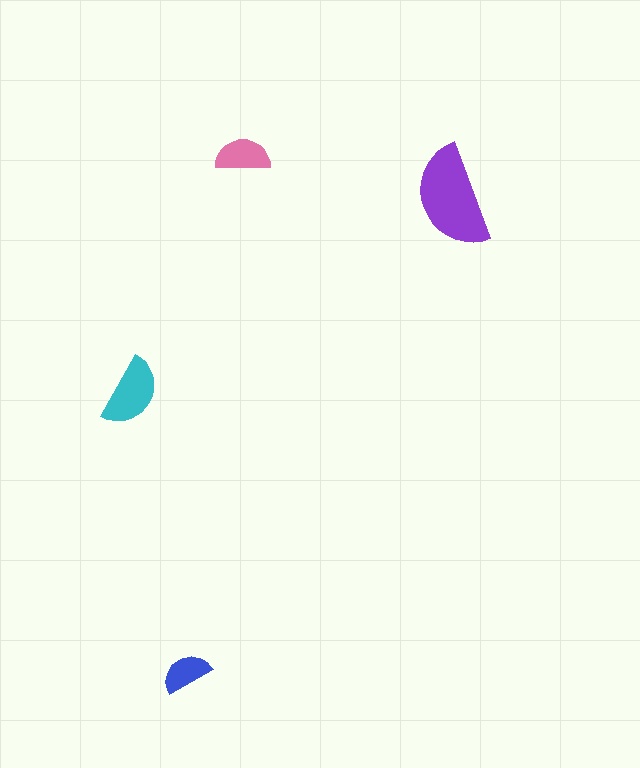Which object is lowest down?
The blue semicircle is bottommost.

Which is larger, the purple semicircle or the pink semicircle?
The purple one.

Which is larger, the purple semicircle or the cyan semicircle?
The purple one.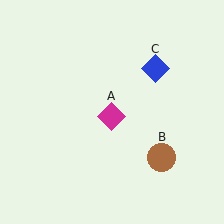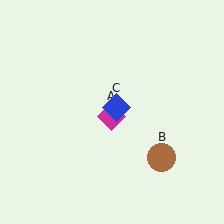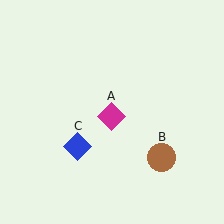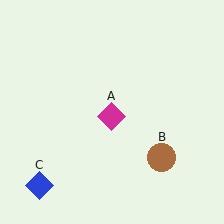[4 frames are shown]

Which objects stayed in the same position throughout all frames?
Magenta diamond (object A) and brown circle (object B) remained stationary.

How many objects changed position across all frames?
1 object changed position: blue diamond (object C).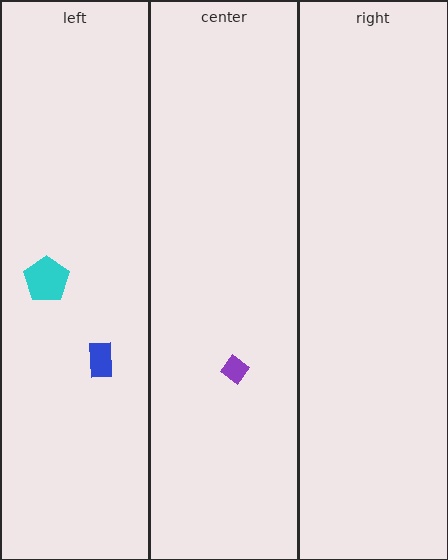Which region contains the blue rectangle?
The left region.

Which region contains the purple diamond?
The center region.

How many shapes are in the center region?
1.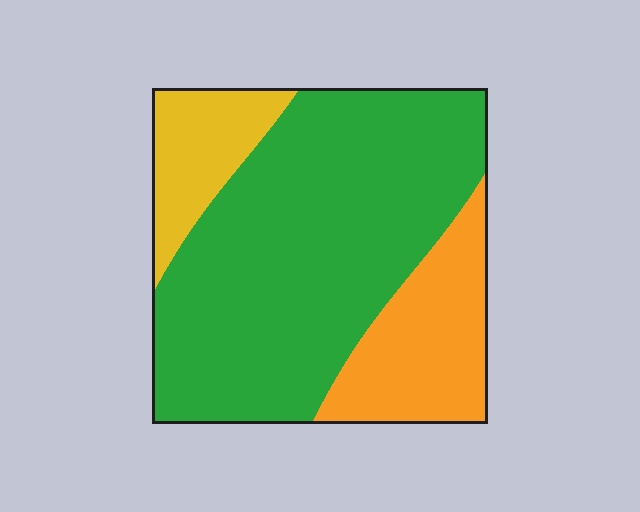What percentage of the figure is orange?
Orange takes up between a sixth and a third of the figure.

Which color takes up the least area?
Yellow, at roughly 15%.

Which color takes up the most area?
Green, at roughly 65%.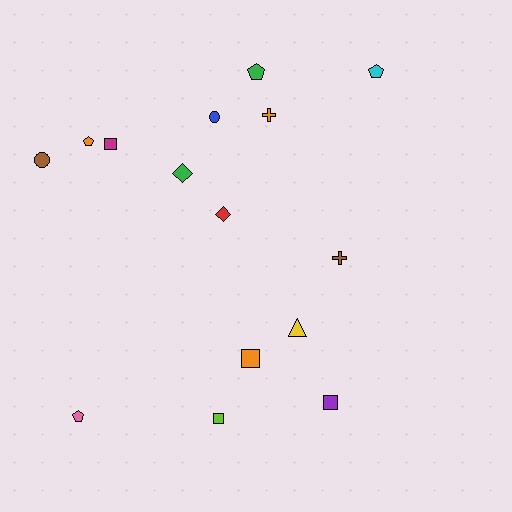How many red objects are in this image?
There is 1 red object.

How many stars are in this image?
There are no stars.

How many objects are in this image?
There are 15 objects.